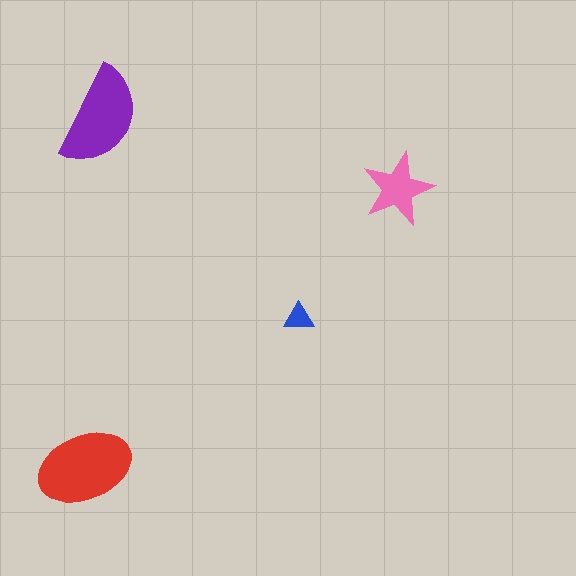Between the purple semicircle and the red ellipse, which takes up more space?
The red ellipse.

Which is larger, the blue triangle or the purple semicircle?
The purple semicircle.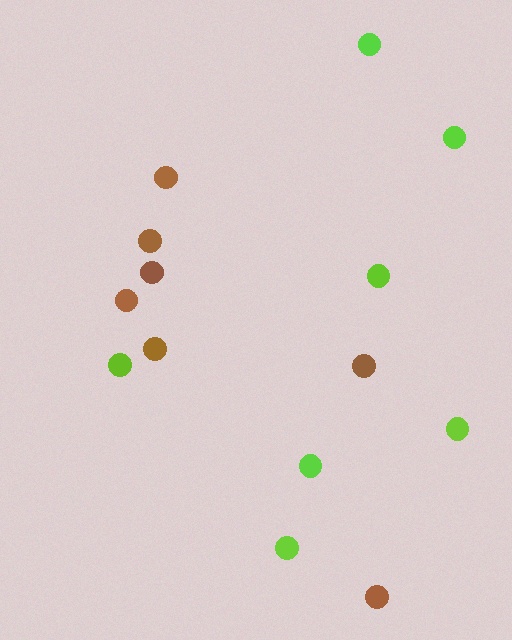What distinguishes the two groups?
There are 2 groups: one group of lime circles (7) and one group of brown circles (7).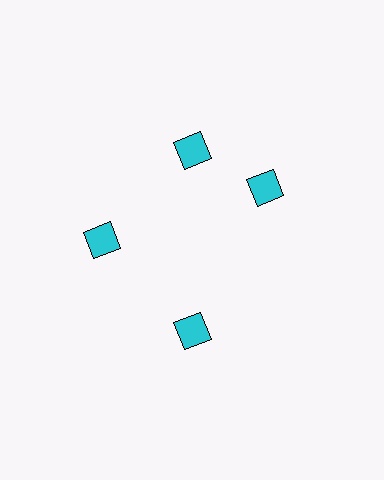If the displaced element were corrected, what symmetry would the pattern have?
It would have 4-fold rotational symmetry — the pattern would map onto itself every 90 degrees.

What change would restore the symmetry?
The symmetry would be restored by rotating it back into even spacing with its neighbors so that all 4 diamonds sit at equal angles and equal distance from the center.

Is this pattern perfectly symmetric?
No. The 4 cyan diamonds are arranged in a ring, but one element near the 3 o'clock position is rotated out of alignment along the ring, breaking the 4-fold rotational symmetry.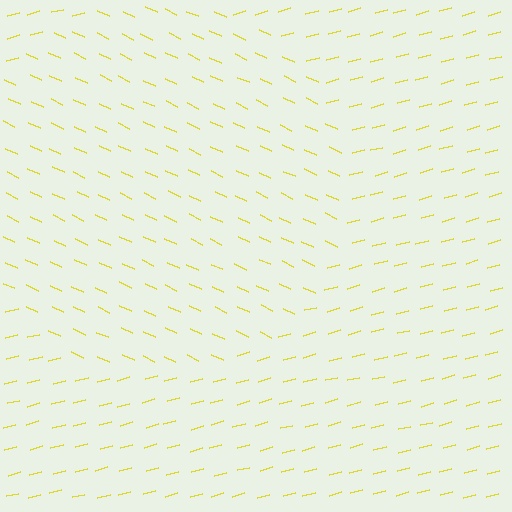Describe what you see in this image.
The image is filled with small yellow line segments. A circle region in the image has lines oriented differently from the surrounding lines, creating a visible texture boundary.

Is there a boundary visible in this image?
Yes, there is a texture boundary formed by a change in line orientation.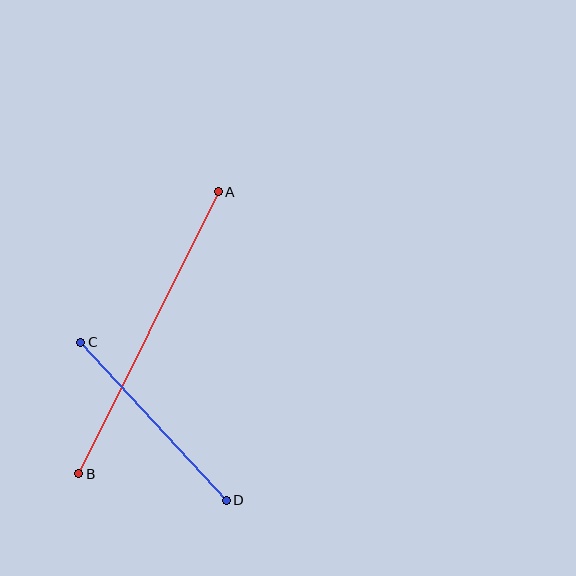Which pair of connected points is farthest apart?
Points A and B are farthest apart.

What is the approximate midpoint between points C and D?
The midpoint is at approximately (154, 421) pixels.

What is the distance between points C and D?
The distance is approximately 215 pixels.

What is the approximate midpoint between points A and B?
The midpoint is at approximately (148, 333) pixels.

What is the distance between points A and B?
The distance is approximately 315 pixels.